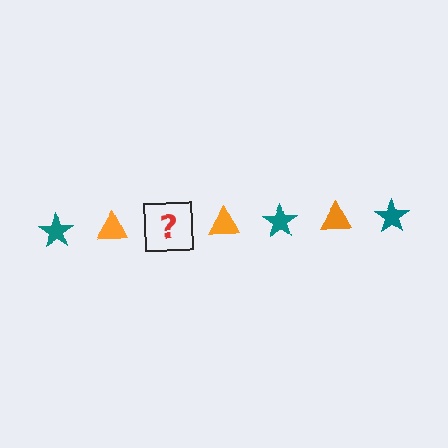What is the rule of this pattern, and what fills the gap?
The rule is that the pattern alternates between teal star and orange triangle. The gap should be filled with a teal star.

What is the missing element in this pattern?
The missing element is a teal star.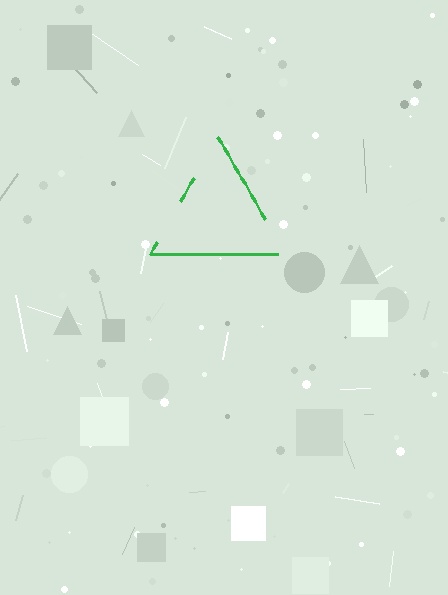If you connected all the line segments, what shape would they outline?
They would outline a triangle.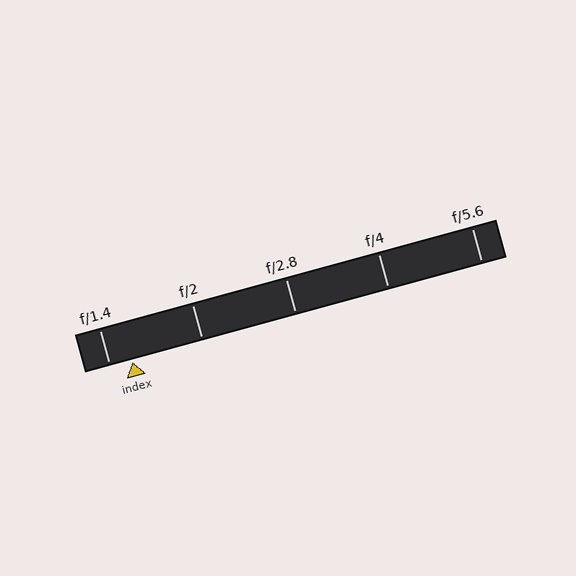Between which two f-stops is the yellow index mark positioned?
The index mark is between f/1.4 and f/2.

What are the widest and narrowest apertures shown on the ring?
The widest aperture shown is f/1.4 and the narrowest is f/5.6.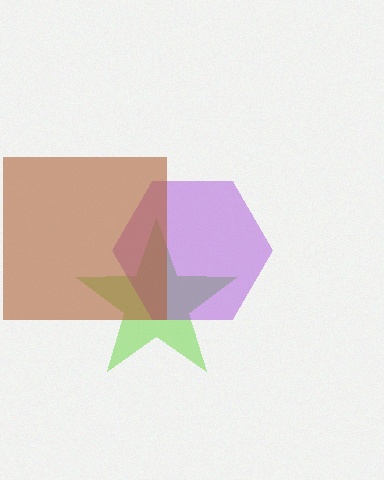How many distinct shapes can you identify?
There are 3 distinct shapes: a lime star, a purple hexagon, a brown square.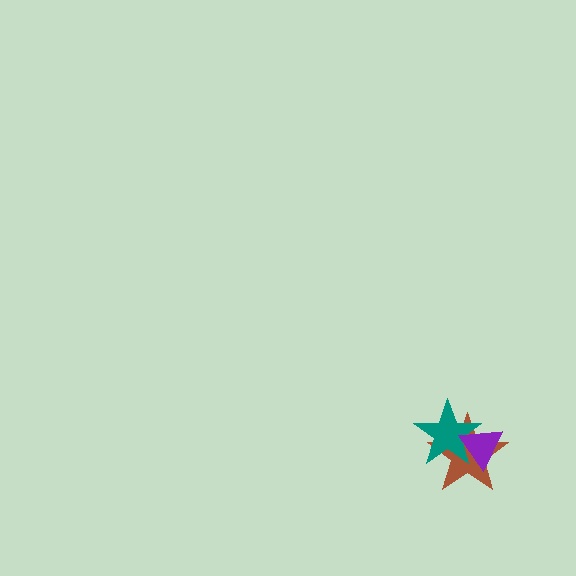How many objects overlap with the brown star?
2 objects overlap with the brown star.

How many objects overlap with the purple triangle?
2 objects overlap with the purple triangle.